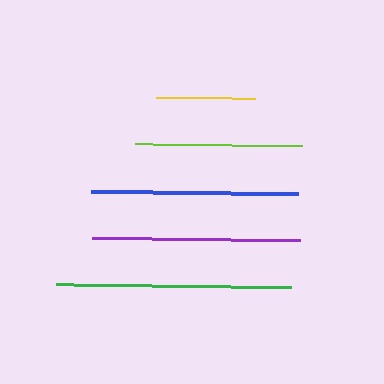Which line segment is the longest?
The green line is the longest at approximately 234 pixels.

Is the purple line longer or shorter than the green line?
The green line is longer than the purple line.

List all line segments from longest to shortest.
From longest to shortest: green, purple, blue, lime, yellow.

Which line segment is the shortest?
The yellow line is the shortest at approximately 99 pixels.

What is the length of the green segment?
The green segment is approximately 234 pixels long.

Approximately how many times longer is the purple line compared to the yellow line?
The purple line is approximately 2.1 times the length of the yellow line.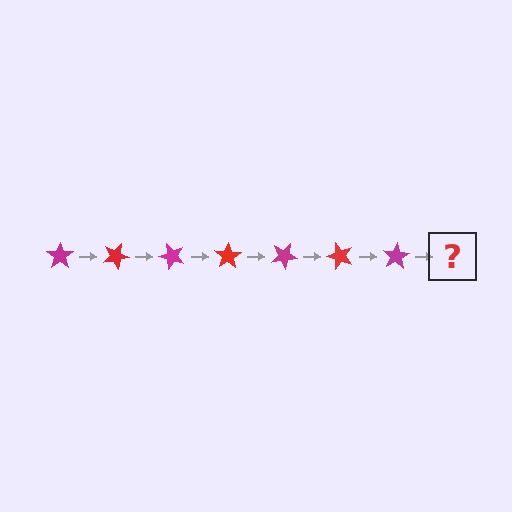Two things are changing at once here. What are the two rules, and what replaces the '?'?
The two rules are that it rotates 25 degrees each step and the color cycles through magenta and red. The '?' should be a red star, rotated 175 degrees from the start.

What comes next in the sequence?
The next element should be a red star, rotated 175 degrees from the start.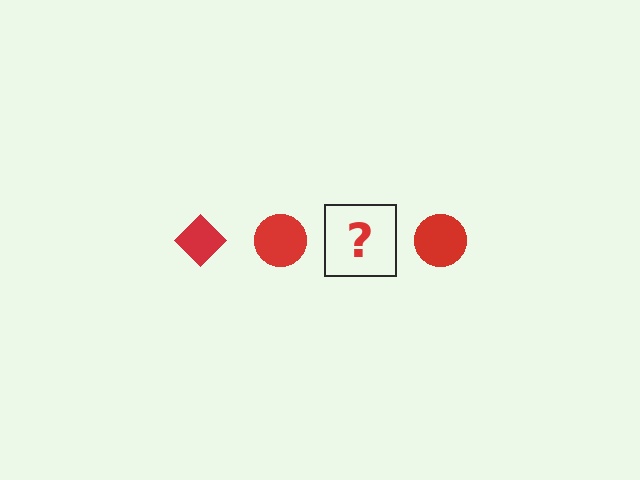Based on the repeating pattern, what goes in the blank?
The blank should be a red diamond.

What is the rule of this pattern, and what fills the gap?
The rule is that the pattern cycles through diamond, circle shapes in red. The gap should be filled with a red diamond.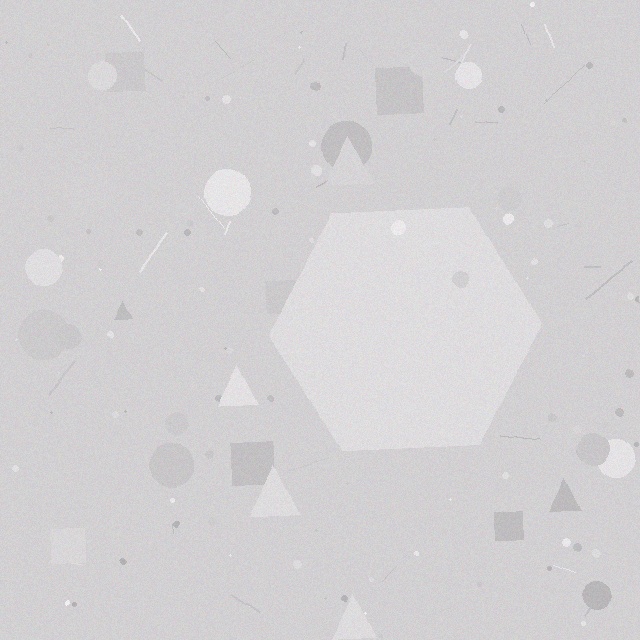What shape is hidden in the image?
A hexagon is hidden in the image.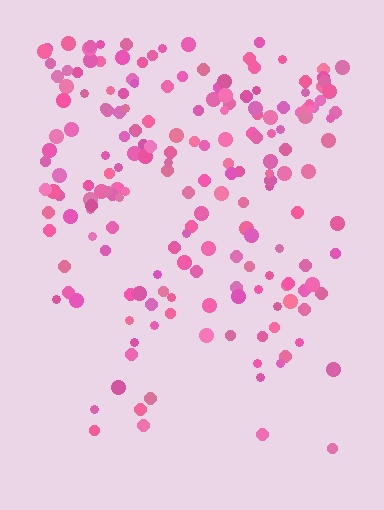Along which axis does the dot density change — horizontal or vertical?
Vertical.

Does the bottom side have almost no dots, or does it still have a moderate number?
Still a moderate number, just noticeably fewer than the top.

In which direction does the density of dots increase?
From bottom to top, with the top side densest.